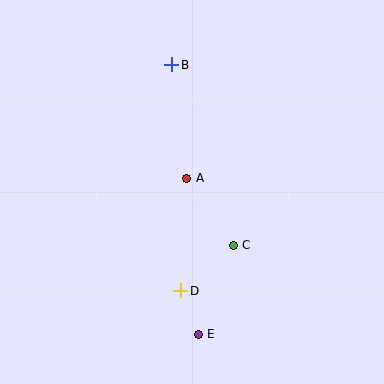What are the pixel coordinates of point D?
Point D is at (181, 291).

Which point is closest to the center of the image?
Point A at (187, 178) is closest to the center.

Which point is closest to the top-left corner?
Point B is closest to the top-left corner.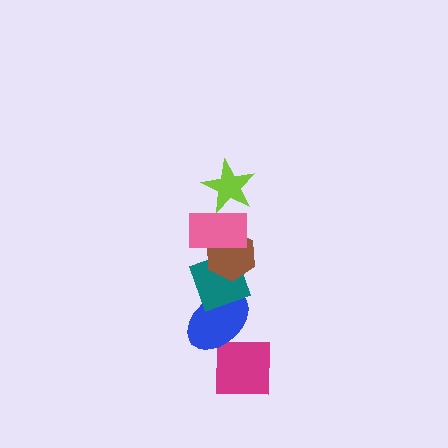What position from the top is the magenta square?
The magenta square is 6th from the top.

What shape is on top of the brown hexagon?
The pink rectangle is on top of the brown hexagon.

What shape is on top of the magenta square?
The blue ellipse is on top of the magenta square.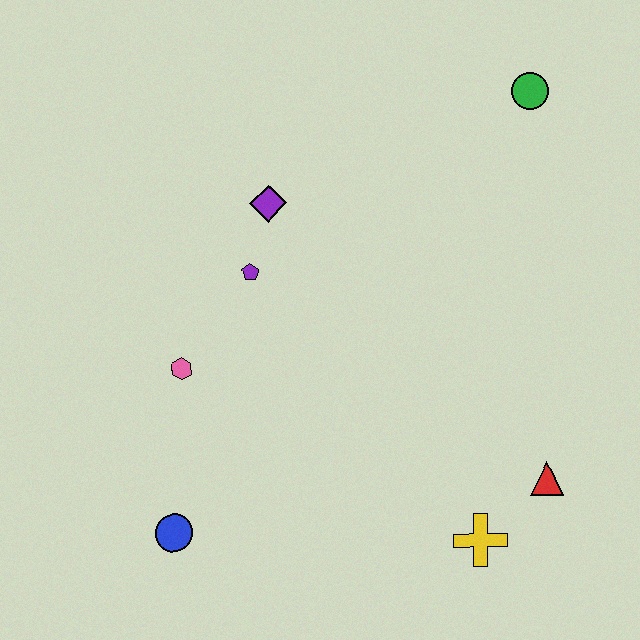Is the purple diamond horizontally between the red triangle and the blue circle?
Yes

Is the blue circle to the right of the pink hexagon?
No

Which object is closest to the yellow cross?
The red triangle is closest to the yellow cross.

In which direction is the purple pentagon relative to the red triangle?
The purple pentagon is to the left of the red triangle.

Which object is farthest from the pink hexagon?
The green circle is farthest from the pink hexagon.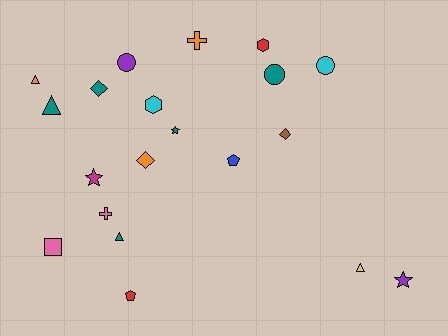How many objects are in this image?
There are 20 objects.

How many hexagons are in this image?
There are 2 hexagons.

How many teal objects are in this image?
There are 5 teal objects.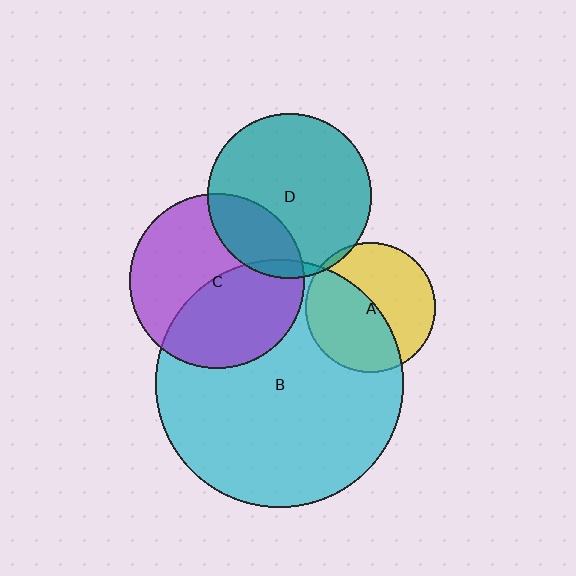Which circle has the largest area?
Circle B (cyan).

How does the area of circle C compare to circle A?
Approximately 1.8 times.